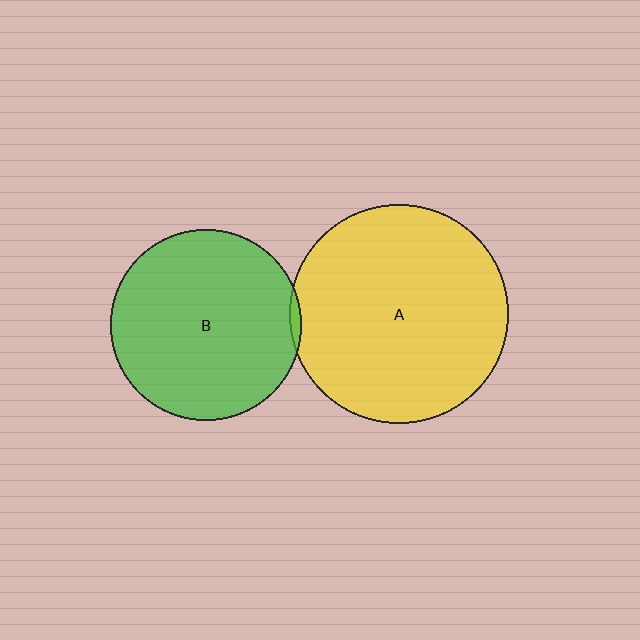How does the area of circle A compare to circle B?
Approximately 1.3 times.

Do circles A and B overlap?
Yes.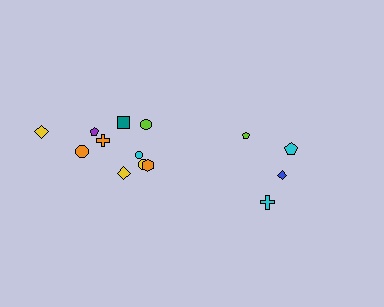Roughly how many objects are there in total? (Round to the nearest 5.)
Roughly 15 objects in total.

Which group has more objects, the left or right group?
The left group.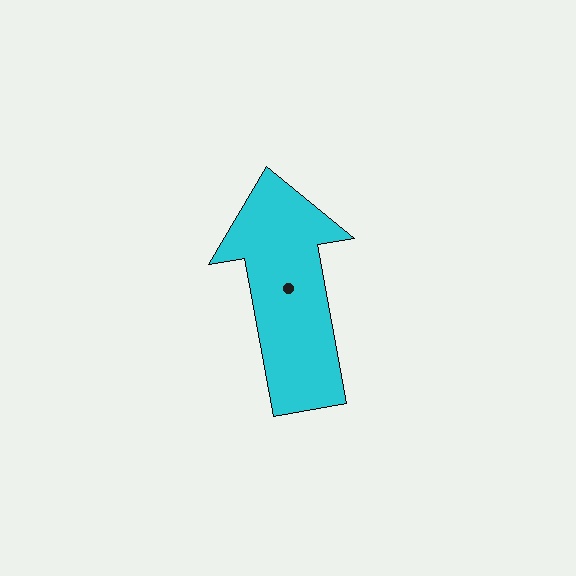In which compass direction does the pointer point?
North.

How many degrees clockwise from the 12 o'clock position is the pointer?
Approximately 350 degrees.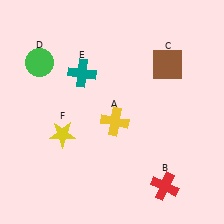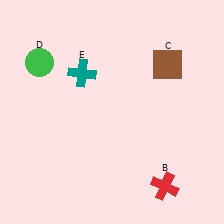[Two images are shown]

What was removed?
The yellow star (F), the yellow cross (A) were removed in Image 2.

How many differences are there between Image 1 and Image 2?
There are 2 differences between the two images.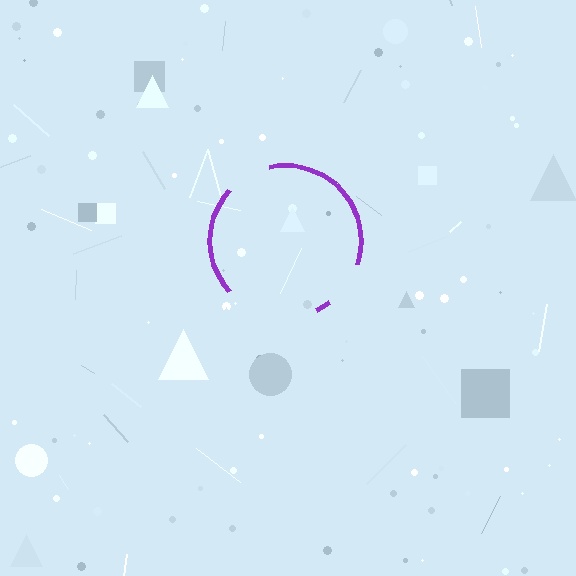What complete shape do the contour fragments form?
The contour fragments form a circle.